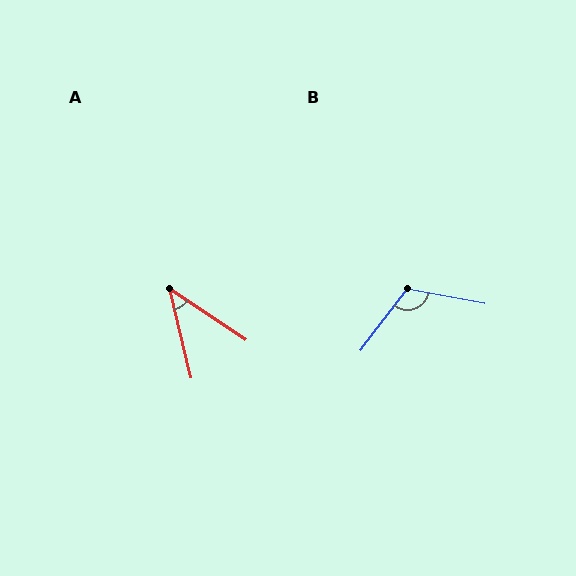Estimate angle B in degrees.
Approximately 117 degrees.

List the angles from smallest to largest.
A (43°), B (117°).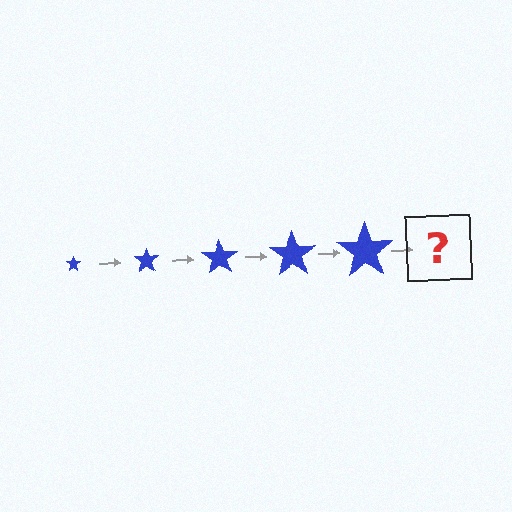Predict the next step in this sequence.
The next step is a blue star, larger than the previous one.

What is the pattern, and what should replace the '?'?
The pattern is that the star gets progressively larger each step. The '?' should be a blue star, larger than the previous one.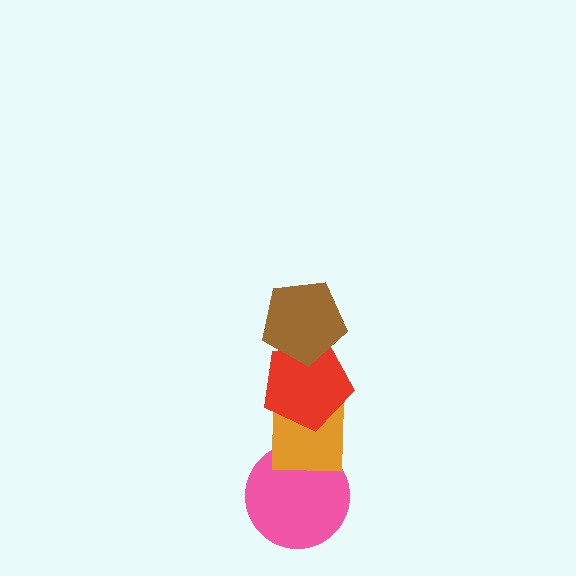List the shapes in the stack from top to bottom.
From top to bottom: the brown pentagon, the red pentagon, the orange square, the pink circle.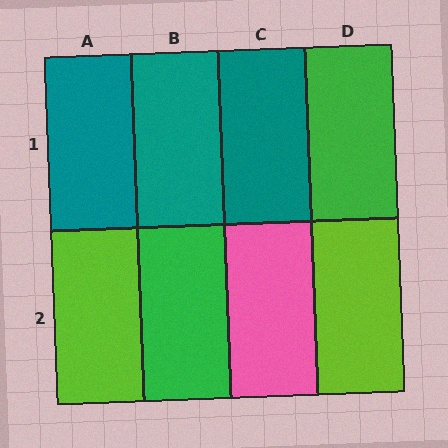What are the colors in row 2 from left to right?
Lime, green, pink, lime.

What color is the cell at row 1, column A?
Teal.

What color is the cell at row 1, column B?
Teal.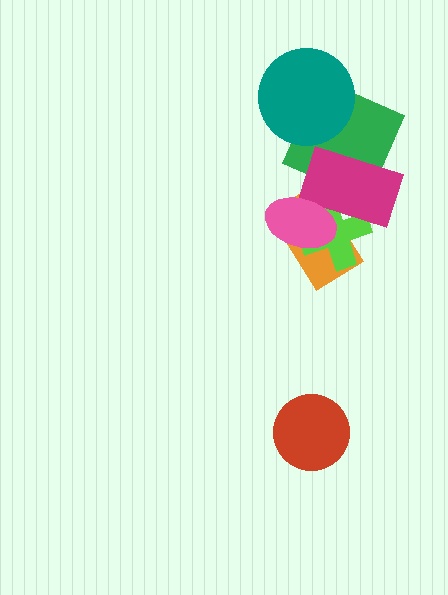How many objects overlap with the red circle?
0 objects overlap with the red circle.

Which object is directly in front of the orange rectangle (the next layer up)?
The lime cross is directly in front of the orange rectangle.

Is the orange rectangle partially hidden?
Yes, it is partially covered by another shape.